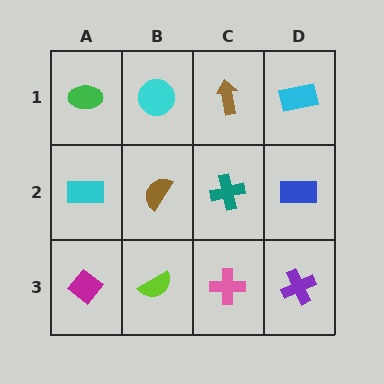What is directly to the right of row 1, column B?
A brown arrow.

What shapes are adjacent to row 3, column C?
A teal cross (row 2, column C), a lime semicircle (row 3, column B), a purple cross (row 3, column D).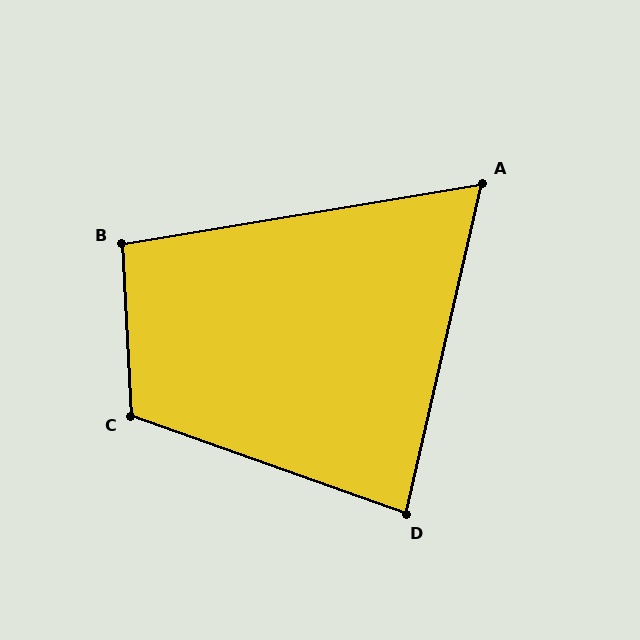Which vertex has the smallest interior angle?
A, at approximately 68 degrees.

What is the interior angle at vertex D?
Approximately 83 degrees (acute).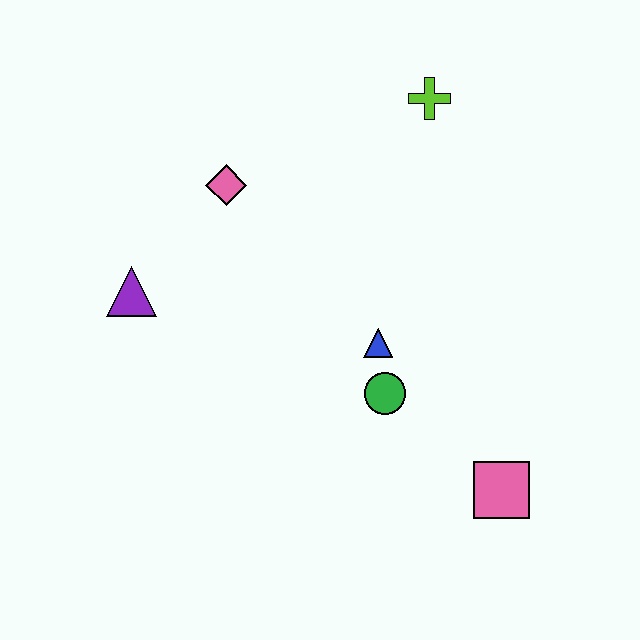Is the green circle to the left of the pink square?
Yes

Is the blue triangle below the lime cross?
Yes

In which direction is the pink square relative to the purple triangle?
The pink square is to the right of the purple triangle.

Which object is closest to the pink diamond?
The purple triangle is closest to the pink diamond.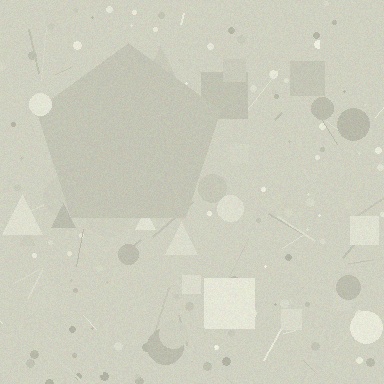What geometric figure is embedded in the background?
A pentagon is embedded in the background.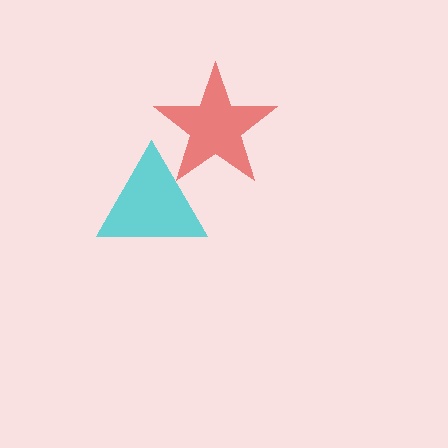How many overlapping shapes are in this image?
There are 2 overlapping shapes in the image.